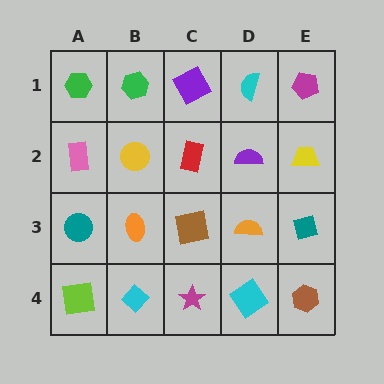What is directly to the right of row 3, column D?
A teal diamond.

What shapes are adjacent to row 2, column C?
A purple square (row 1, column C), a brown square (row 3, column C), a yellow circle (row 2, column B), a purple semicircle (row 2, column D).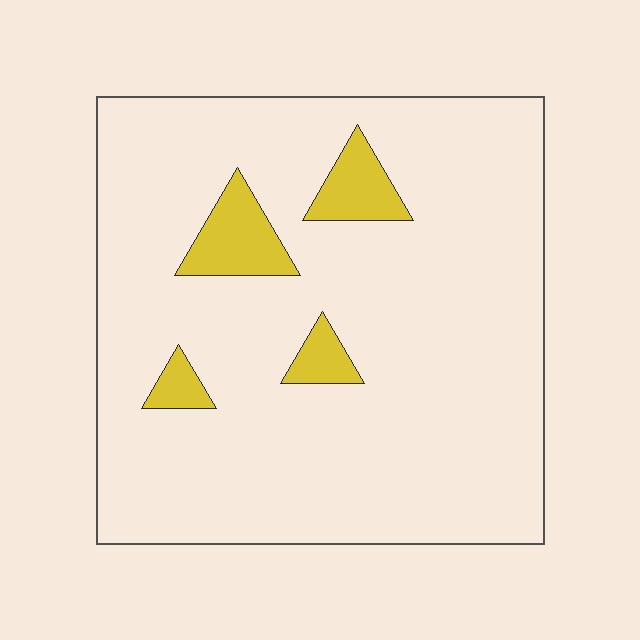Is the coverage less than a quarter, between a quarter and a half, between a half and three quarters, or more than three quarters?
Less than a quarter.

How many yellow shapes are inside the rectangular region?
4.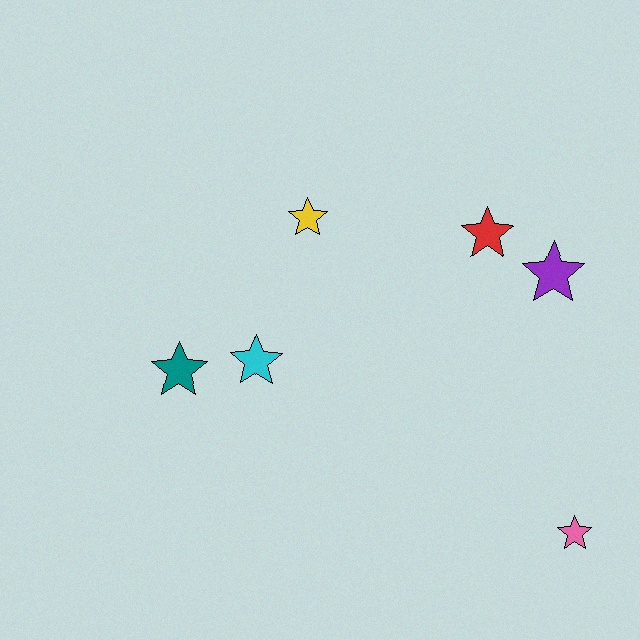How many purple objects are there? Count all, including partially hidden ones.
There is 1 purple object.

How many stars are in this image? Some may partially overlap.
There are 6 stars.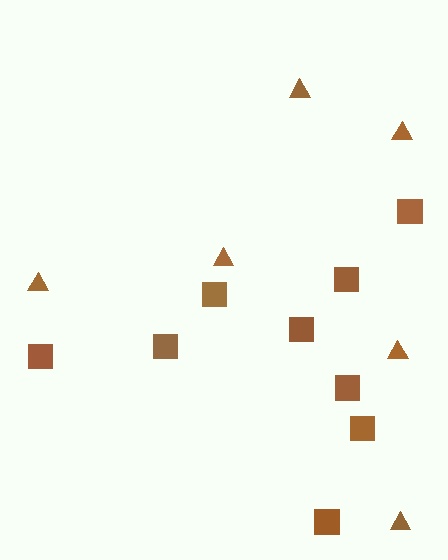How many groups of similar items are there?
There are 2 groups: one group of triangles (6) and one group of squares (9).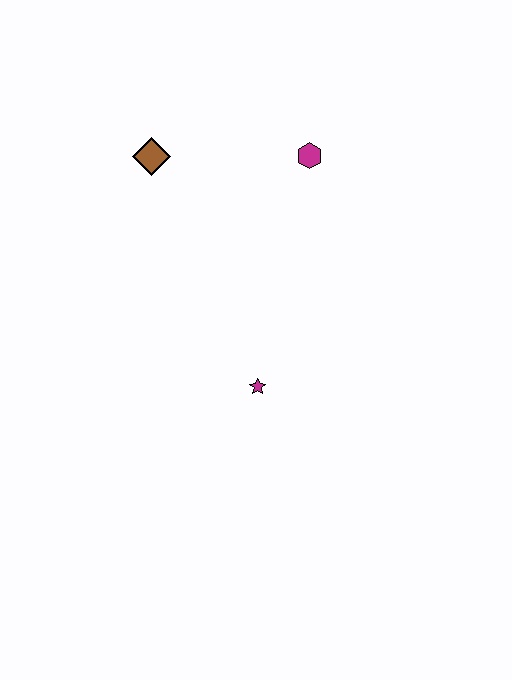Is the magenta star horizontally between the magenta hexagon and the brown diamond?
Yes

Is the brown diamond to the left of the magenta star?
Yes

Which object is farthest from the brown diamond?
The magenta star is farthest from the brown diamond.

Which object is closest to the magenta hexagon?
The brown diamond is closest to the magenta hexagon.